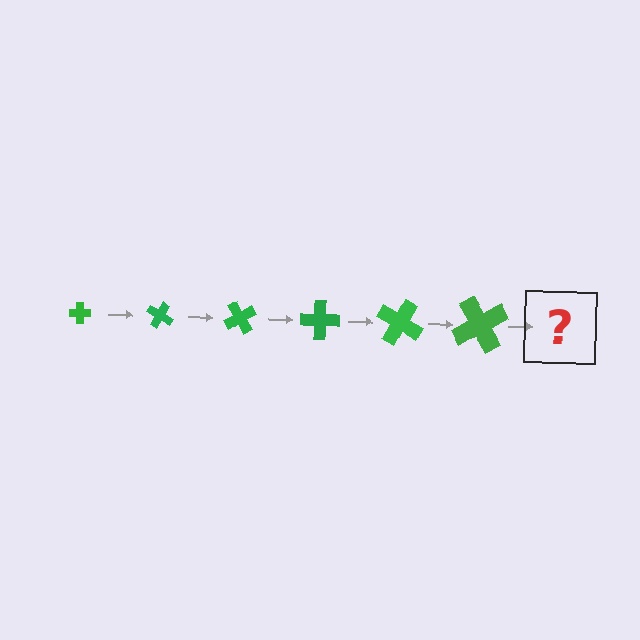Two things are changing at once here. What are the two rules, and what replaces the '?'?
The two rules are that the cross grows larger each step and it rotates 30 degrees each step. The '?' should be a cross, larger than the previous one and rotated 180 degrees from the start.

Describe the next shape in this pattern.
It should be a cross, larger than the previous one and rotated 180 degrees from the start.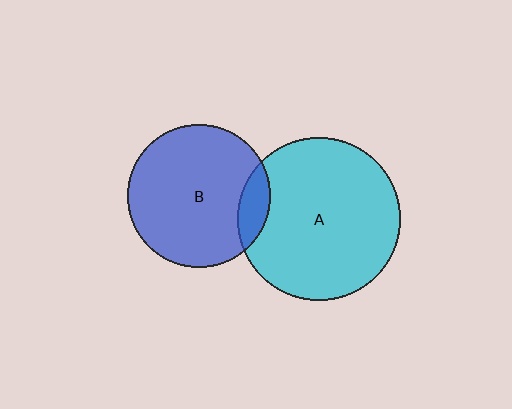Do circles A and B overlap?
Yes.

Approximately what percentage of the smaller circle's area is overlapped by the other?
Approximately 10%.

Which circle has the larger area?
Circle A (cyan).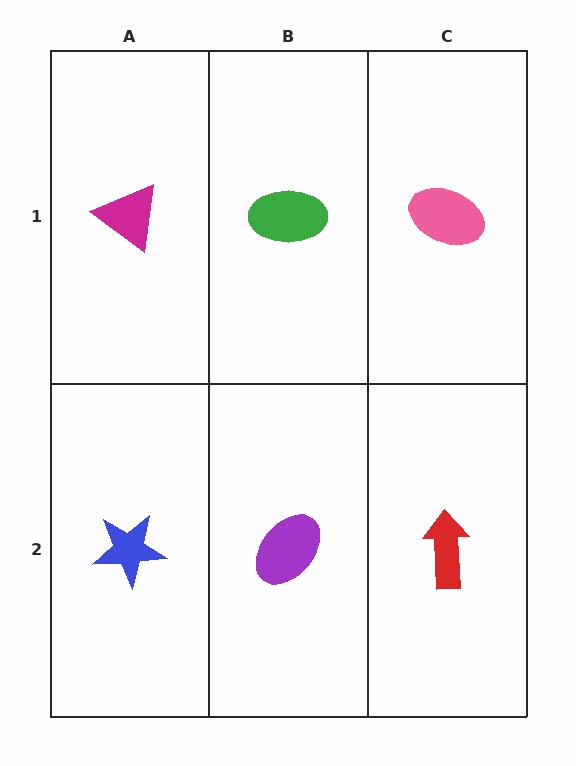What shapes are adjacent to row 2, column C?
A pink ellipse (row 1, column C), a purple ellipse (row 2, column B).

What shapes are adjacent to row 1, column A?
A blue star (row 2, column A), a green ellipse (row 1, column B).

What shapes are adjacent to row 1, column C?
A red arrow (row 2, column C), a green ellipse (row 1, column B).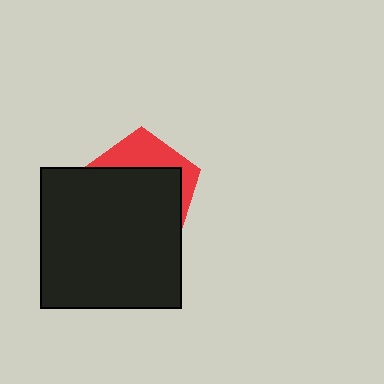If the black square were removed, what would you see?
You would see the complete red pentagon.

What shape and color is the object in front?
The object in front is a black square.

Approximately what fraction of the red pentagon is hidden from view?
Roughly 68% of the red pentagon is hidden behind the black square.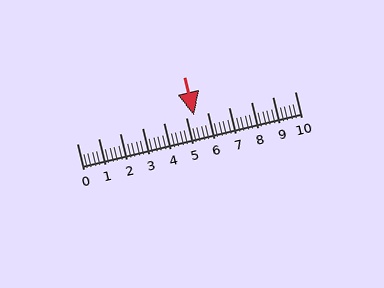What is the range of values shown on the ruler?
The ruler shows values from 0 to 10.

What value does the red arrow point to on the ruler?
The red arrow points to approximately 5.4.